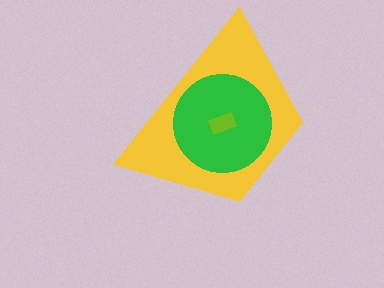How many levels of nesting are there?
3.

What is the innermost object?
The lime rectangle.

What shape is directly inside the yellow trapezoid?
The green circle.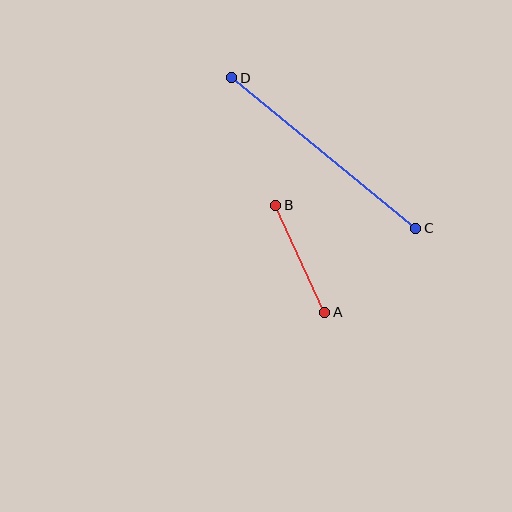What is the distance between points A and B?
The distance is approximately 118 pixels.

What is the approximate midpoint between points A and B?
The midpoint is at approximately (300, 259) pixels.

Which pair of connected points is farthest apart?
Points C and D are farthest apart.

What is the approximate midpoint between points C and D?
The midpoint is at approximately (324, 153) pixels.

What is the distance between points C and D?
The distance is approximately 238 pixels.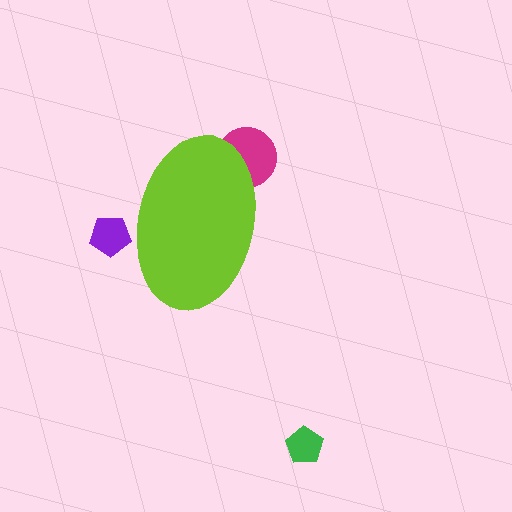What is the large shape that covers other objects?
A lime ellipse.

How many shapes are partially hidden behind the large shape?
2 shapes are partially hidden.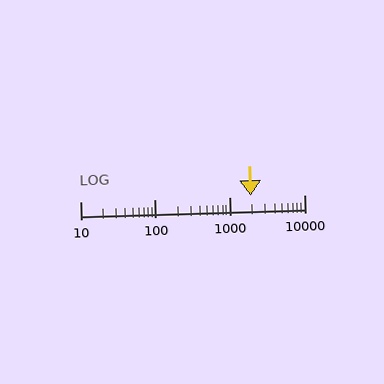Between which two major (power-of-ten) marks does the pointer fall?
The pointer is between 1000 and 10000.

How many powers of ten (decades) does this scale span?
The scale spans 3 decades, from 10 to 10000.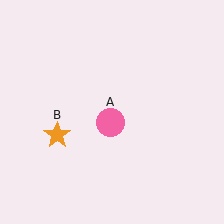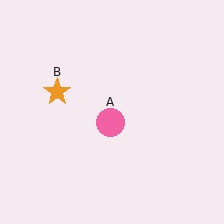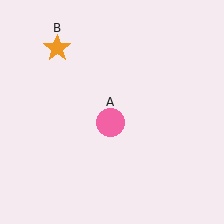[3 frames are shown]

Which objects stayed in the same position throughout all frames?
Pink circle (object A) remained stationary.